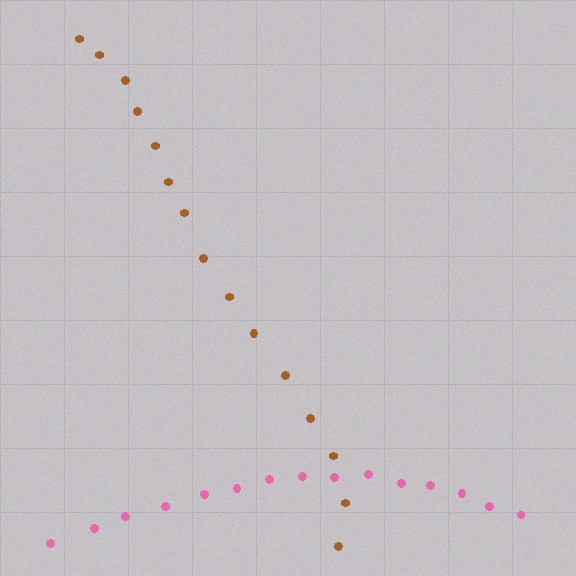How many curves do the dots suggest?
There are 2 distinct paths.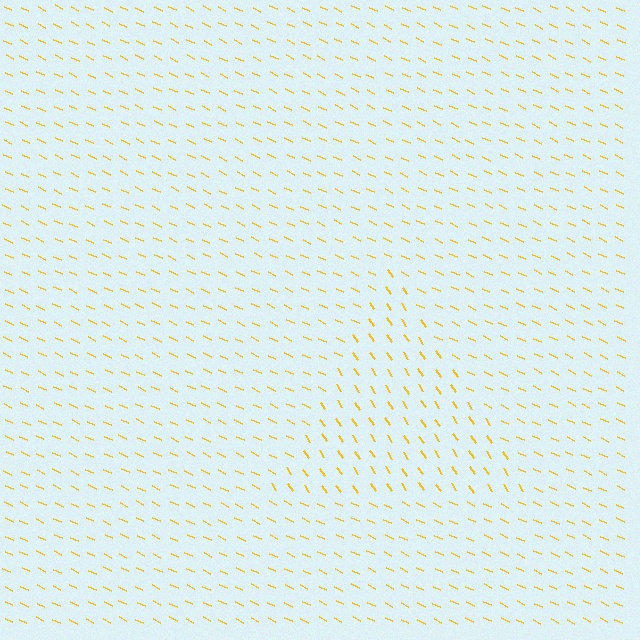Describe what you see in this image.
The image is filled with small yellow line segments. A triangle region in the image has lines oriented differently from the surrounding lines, creating a visible texture boundary.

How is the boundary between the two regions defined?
The boundary is defined purely by a change in line orientation (approximately 31 degrees difference). All lines are the same color and thickness.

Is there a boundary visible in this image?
Yes, there is a texture boundary formed by a change in line orientation.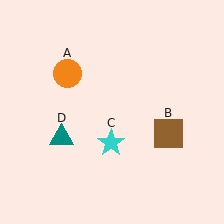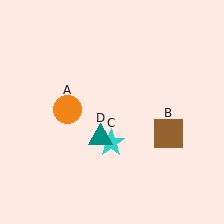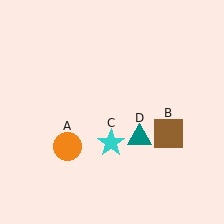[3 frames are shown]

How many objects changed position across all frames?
2 objects changed position: orange circle (object A), teal triangle (object D).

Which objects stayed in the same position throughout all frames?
Brown square (object B) and cyan star (object C) remained stationary.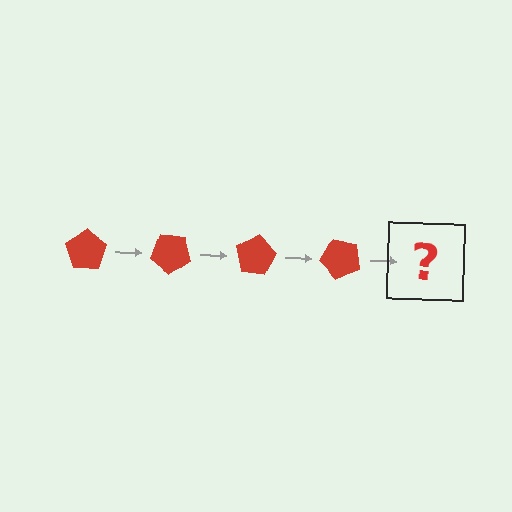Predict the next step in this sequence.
The next step is a red pentagon rotated 160 degrees.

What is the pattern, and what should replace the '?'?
The pattern is that the pentagon rotates 40 degrees each step. The '?' should be a red pentagon rotated 160 degrees.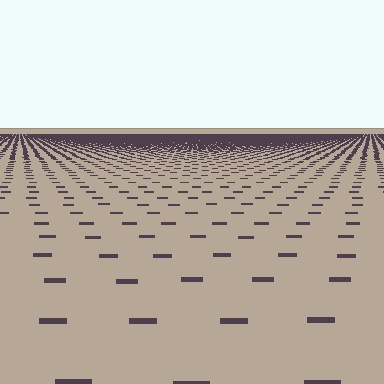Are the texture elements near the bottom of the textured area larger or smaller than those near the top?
Larger. Near the bottom, elements are closer to the viewer and appear at a bigger on-screen size.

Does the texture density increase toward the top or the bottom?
Density increases toward the top.